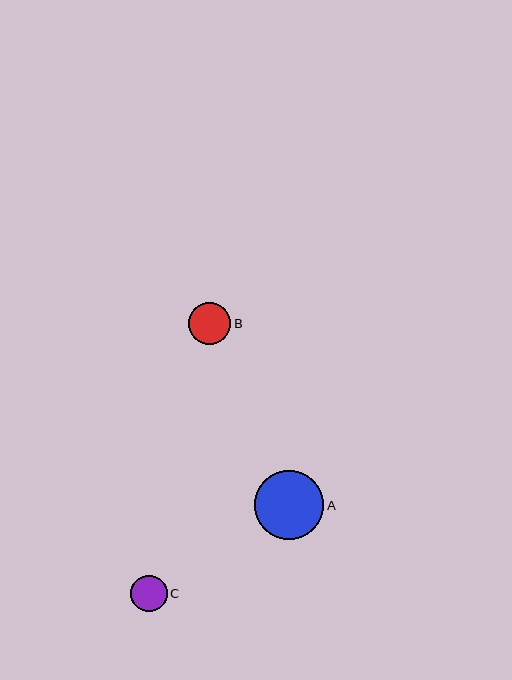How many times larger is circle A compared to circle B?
Circle A is approximately 1.7 times the size of circle B.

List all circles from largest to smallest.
From largest to smallest: A, B, C.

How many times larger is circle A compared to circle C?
Circle A is approximately 1.9 times the size of circle C.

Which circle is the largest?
Circle A is the largest with a size of approximately 69 pixels.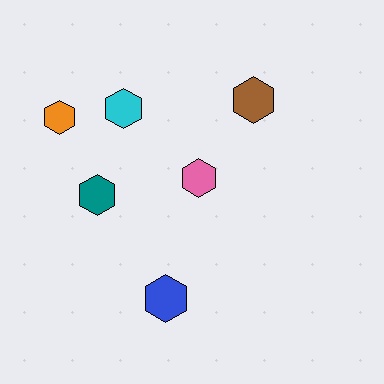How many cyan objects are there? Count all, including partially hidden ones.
There is 1 cyan object.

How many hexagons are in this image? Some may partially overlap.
There are 6 hexagons.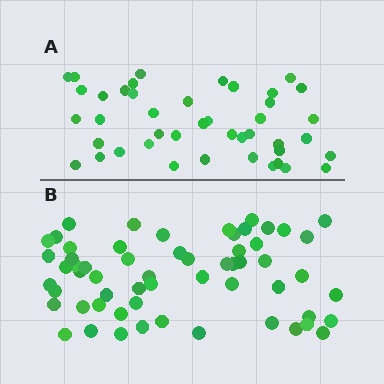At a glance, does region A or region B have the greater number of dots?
Region B (the bottom region) has more dots.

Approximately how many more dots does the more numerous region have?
Region B has approximately 15 more dots than region A.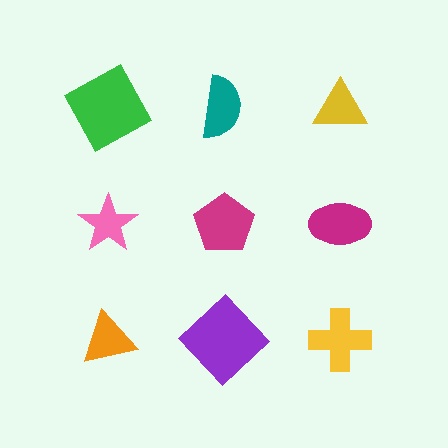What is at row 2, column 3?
A magenta ellipse.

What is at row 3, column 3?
A yellow cross.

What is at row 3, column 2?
A purple diamond.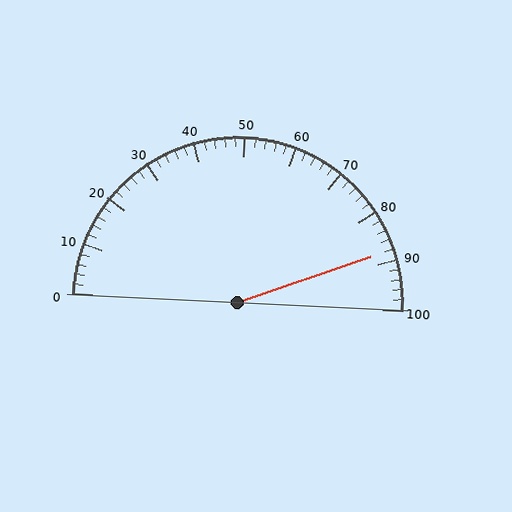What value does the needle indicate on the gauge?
The needle indicates approximately 88.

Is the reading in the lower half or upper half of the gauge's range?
The reading is in the upper half of the range (0 to 100).